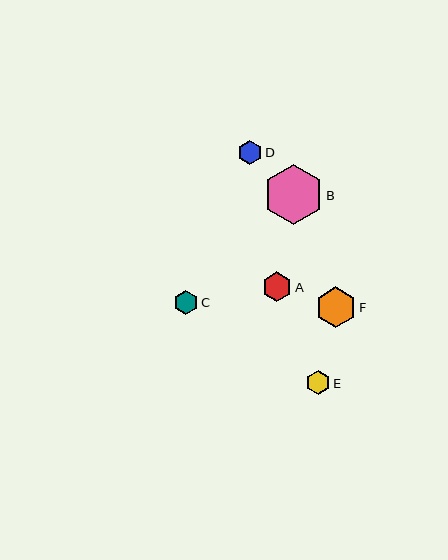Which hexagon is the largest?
Hexagon B is the largest with a size of approximately 60 pixels.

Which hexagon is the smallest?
Hexagon E is the smallest with a size of approximately 24 pixels.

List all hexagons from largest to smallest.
From largest to smallest: B, F, A, D, C, E.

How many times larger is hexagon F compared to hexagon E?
Hexagon F is approximately 1.7 times the size of hexagon E.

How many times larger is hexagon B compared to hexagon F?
Hexagon B is approximately 1.5 times the size of hexagon F.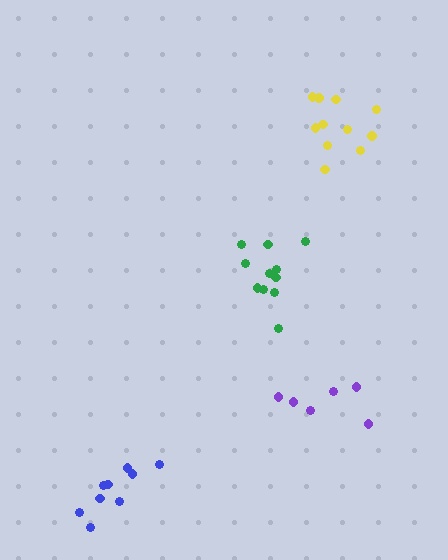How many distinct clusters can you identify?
There are 4 distinct clusters.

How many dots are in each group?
Group 1: 11 dots, Group 2: 6 dots, Group 3: 11 dots, Group 4: 9 dots (37 total).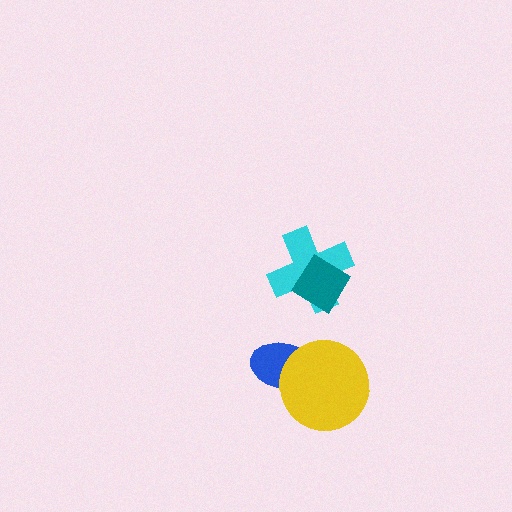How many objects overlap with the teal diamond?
1 object overlaps with the teal diamond.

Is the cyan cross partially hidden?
Yes, it is partially covered by another shape.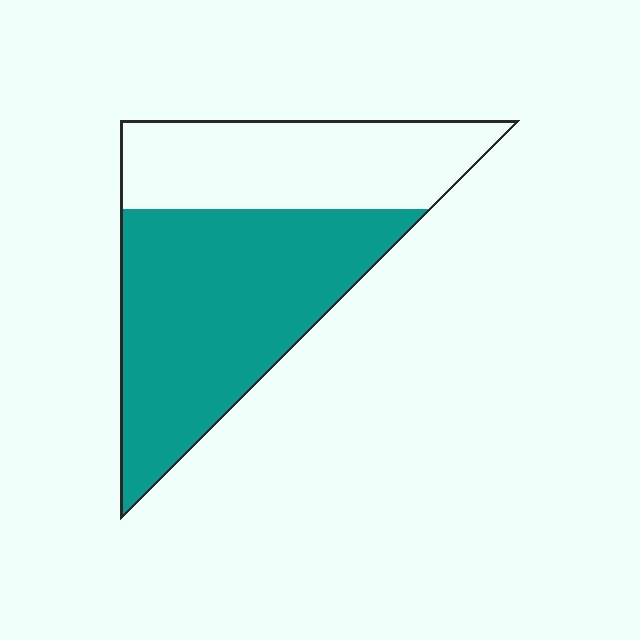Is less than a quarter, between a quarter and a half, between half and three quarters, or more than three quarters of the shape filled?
Between half and three quarters.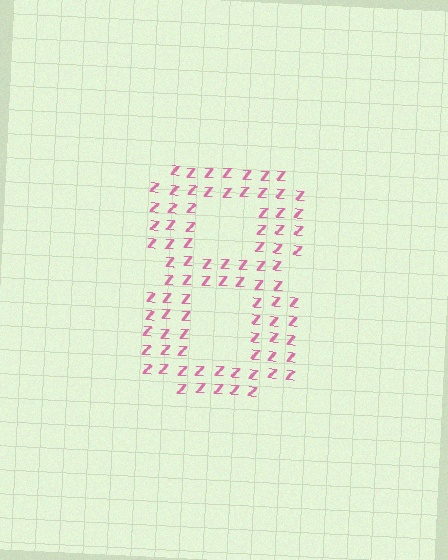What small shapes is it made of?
It is made of small letter Z's.